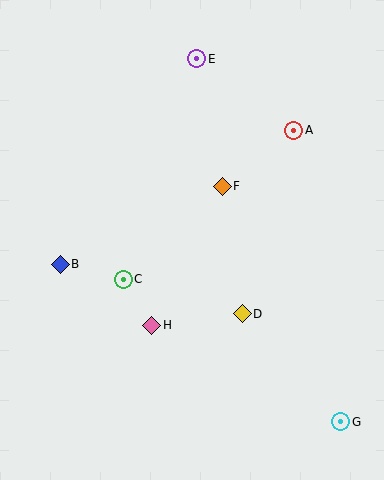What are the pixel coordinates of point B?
Point B is at (60, 264).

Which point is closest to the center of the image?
Point F at (222, 186) is closest to the center.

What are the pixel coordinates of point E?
Point E is at (197, 59).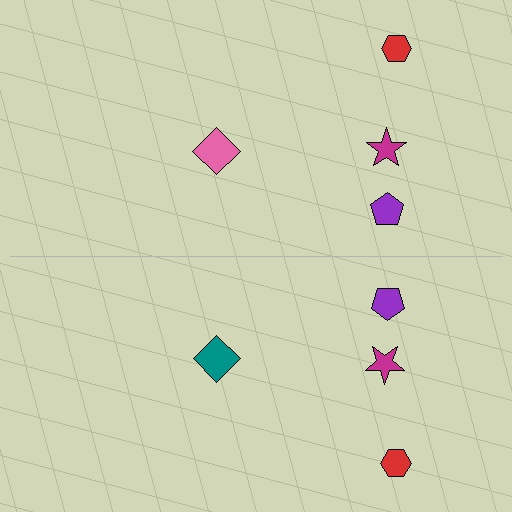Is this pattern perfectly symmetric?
No, the pattern is not perfectly symmetric. The teal diamond on the bottom side breaks the symmetry — its mirror counterpart is pink.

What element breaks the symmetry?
The teal diamond on the bottom side breaks the symmetry — its mirror counterpart is pink.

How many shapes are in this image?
There are 8 shapes in this image.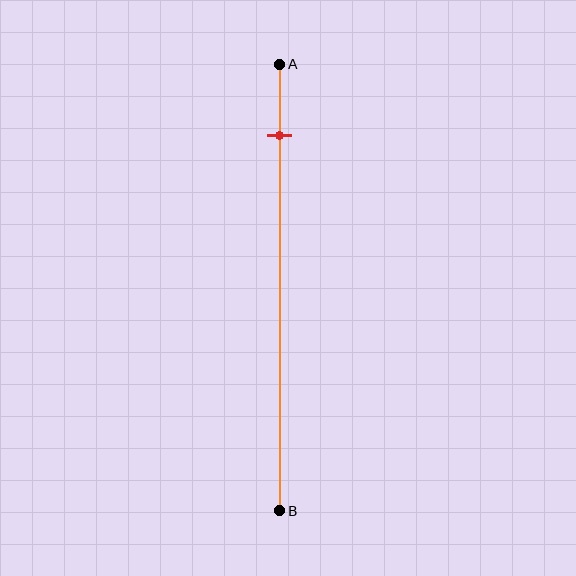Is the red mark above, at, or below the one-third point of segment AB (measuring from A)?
The red mark is above the one-third point of segment AB.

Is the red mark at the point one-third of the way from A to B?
No, the mark is at about 15% from A, not at the 33% one-third point.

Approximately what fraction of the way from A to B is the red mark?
The red mark is approximately 15% of the way from A to B.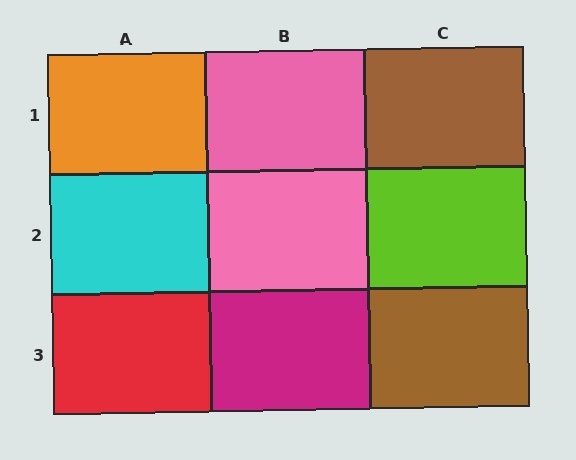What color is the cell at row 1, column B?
Pink.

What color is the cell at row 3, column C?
Brown.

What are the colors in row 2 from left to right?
Cyan, pink, lime.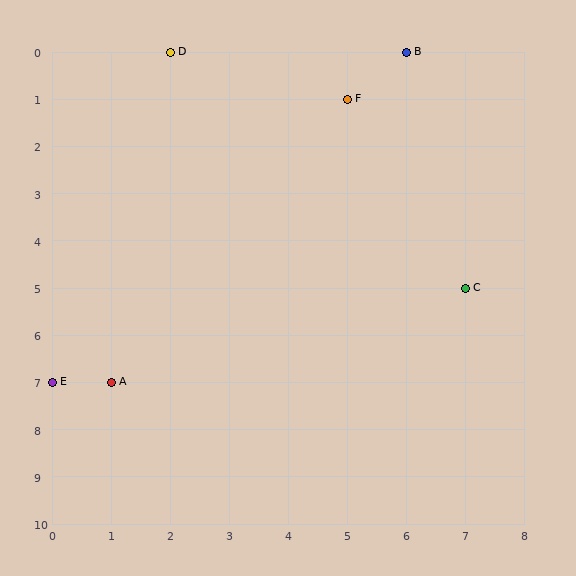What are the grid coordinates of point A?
Point A is at grid coordinates (1, 7).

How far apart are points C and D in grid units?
Points C and D are 5 columns and 5 rows apart (about 7.1 grid units diagonally).